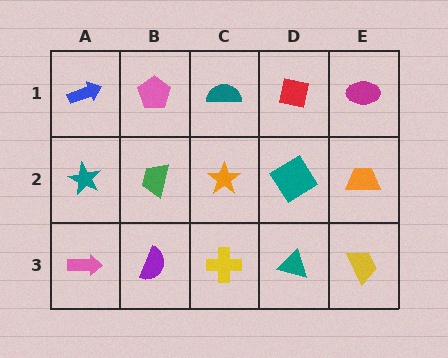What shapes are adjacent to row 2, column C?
A teal semicircle (row 1, column C), a yellow cross (row 3, column C), a green trapezoid (row 2, column B), a teal diamond (row 2, column D).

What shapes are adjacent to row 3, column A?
A teal star (row 2, column A), a purple semicircle (row 3, column B).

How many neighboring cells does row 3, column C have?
3.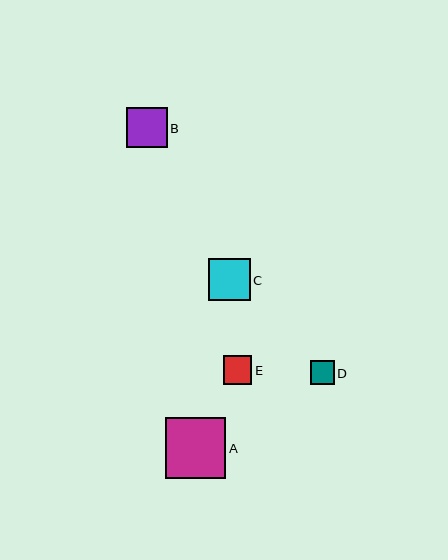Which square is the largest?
Square A is the largest with a size of approximately 60 pixels.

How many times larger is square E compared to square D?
Square E is approximately 1.2 times the size of square D.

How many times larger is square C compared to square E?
Square C is approximately 1.5 times the size of square E.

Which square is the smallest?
Square D is the smallest with a size of approximately 24 pixels.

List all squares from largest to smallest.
From largest to smallest: A, C, B, E, D.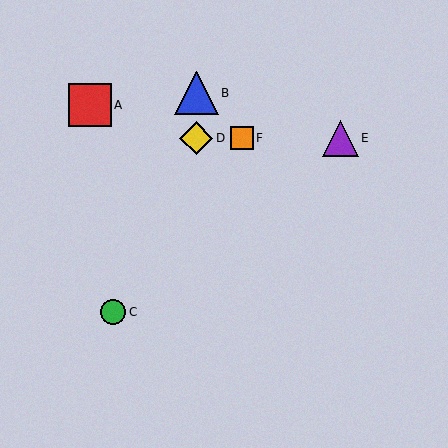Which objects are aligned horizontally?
Objects D, E, F are aligned horizontally.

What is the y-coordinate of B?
Object B is at y≈93.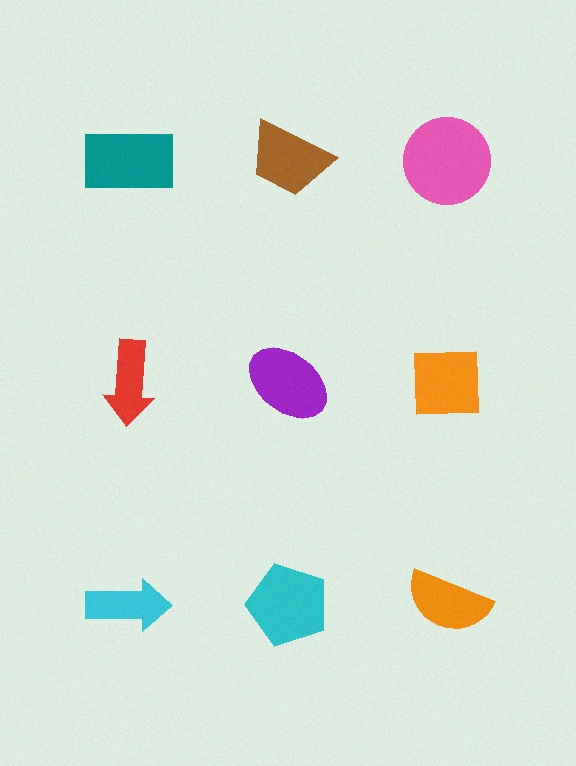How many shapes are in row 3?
3 shapes.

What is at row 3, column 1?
A cyan arrow.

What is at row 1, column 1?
A teal rectangle.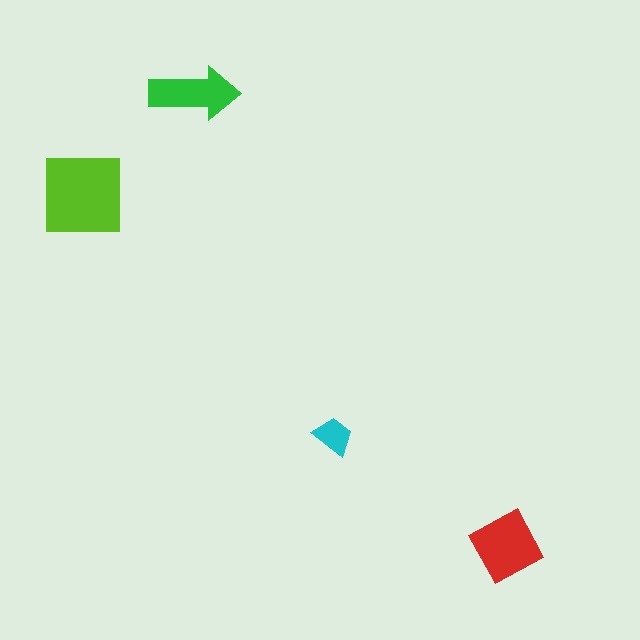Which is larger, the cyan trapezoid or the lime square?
The lime square.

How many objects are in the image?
There are 4 objects in the image.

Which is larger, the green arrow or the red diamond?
The red diamond.